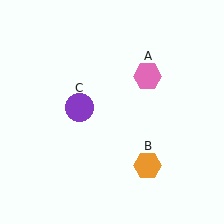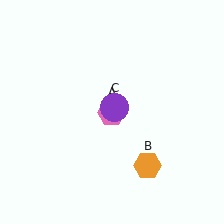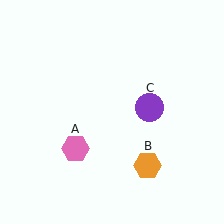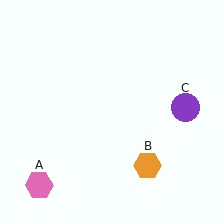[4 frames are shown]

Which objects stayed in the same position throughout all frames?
Orange hexagon (object B) remained stationary.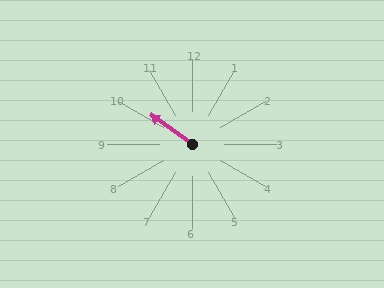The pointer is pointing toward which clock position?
Roughly 10 o'clock.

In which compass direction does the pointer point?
Northwest.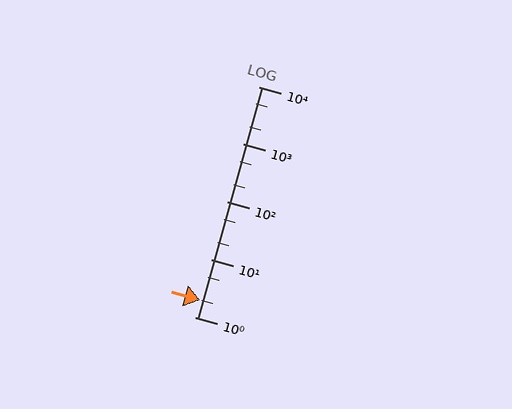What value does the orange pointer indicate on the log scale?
The pointer indicates approximately 2.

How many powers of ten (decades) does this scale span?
The scale spans 4 decades, from 1 to 10000.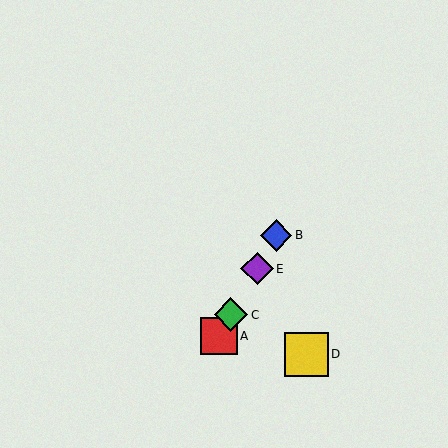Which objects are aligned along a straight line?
Objects A, B, C, E are aligned along a straight line.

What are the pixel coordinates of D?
Object D is at (307, 354).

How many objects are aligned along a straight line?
4 objects (A, B, C, E) are aligned along a straight line.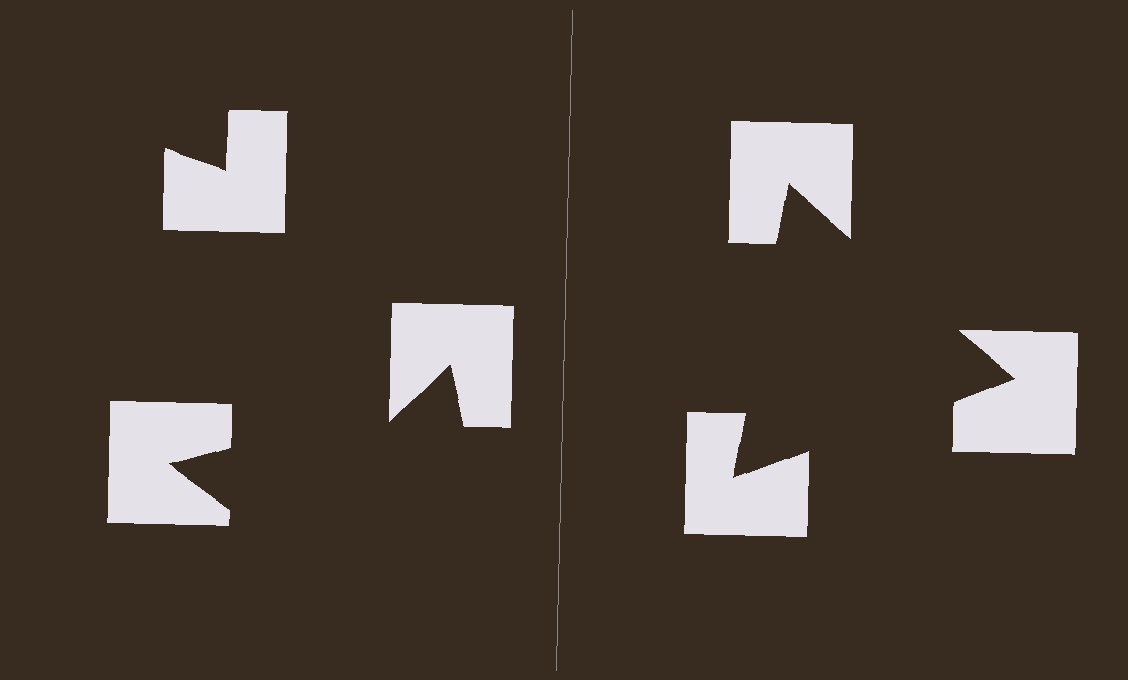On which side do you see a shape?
An illusory triangle appears on the right side. On the left side the wedge cuts are rotated, so no coherent shape forms.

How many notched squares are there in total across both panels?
6 — 3 on each side.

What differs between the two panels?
The notched squares are positioned identically on both sides; only the wedge orientations differ. On the right they align to a triangle; on the left they are misaligned.